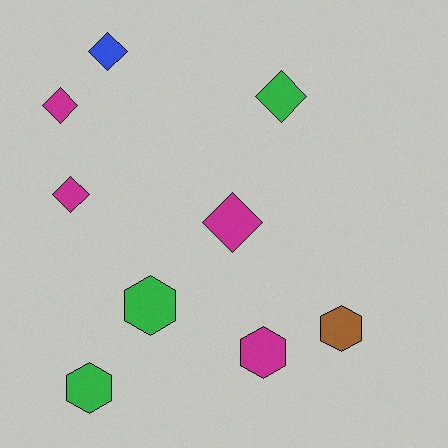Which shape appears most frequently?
Diamond, with 5 objects.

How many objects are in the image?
There are 9 objects.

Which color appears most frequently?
Magenta, with 4 objects.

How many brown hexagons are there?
There is 1 brown hexagon.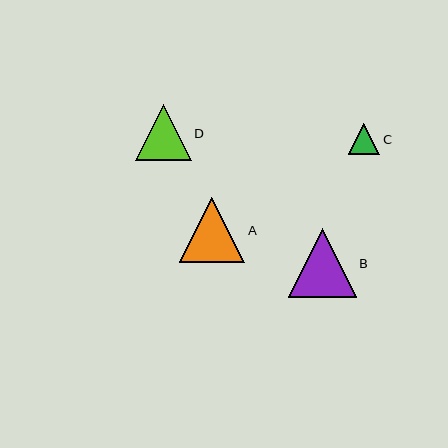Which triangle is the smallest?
Triangle C is the smallest with a size of approximately 31 pixels.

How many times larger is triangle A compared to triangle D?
Triangle A is approximately 1.2 times the size of triangle D.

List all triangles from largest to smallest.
From largest to smallest: B, A, D, C.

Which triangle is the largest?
Triangle B is the largest with a size of approximately 68 pixels.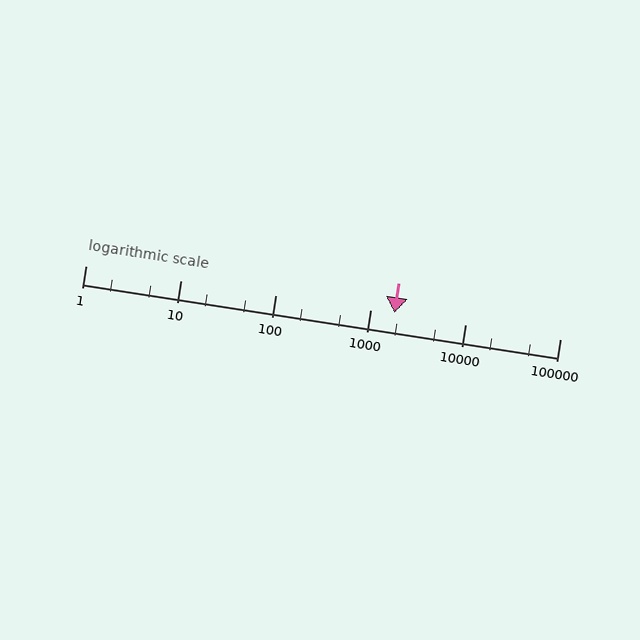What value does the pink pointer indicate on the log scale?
The pointer indicates approximately 1800.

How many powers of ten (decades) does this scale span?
The scale spans 5 decades, from 1 to 100000.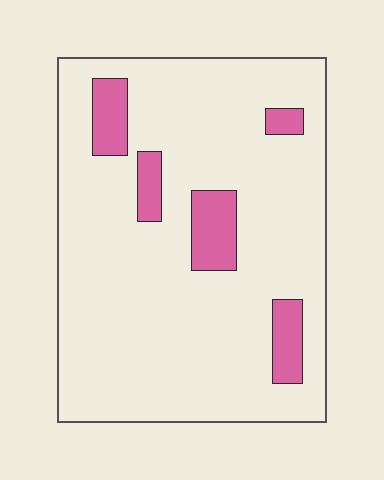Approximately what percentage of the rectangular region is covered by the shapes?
Approximately 10%.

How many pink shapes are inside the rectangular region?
5.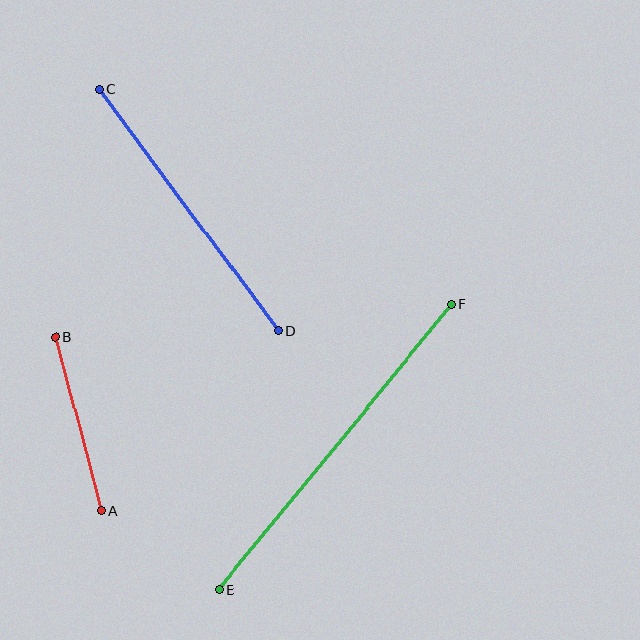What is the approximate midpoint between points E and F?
The midpoint is at approximately (335, 447) pixels.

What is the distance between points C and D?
The distance is approximately 301 pixels.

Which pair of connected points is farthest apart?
Points E and F are farthest apart.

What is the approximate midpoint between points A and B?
The midpoint is at approximately (78, 424) pixels.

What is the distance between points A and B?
The distance is approximately 180 pixels.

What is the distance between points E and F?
The distance is approximately 368 pixels.